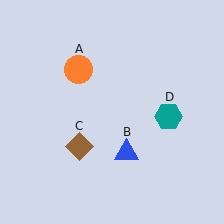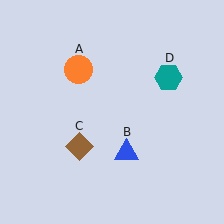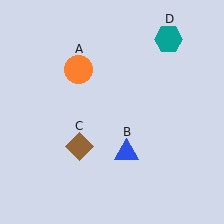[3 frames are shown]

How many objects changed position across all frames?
1 object changed position: teal hexagon (object D).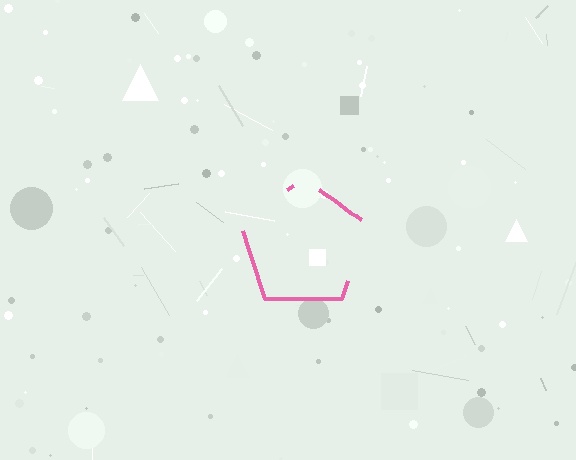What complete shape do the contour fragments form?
The contour fragments form a pentagon.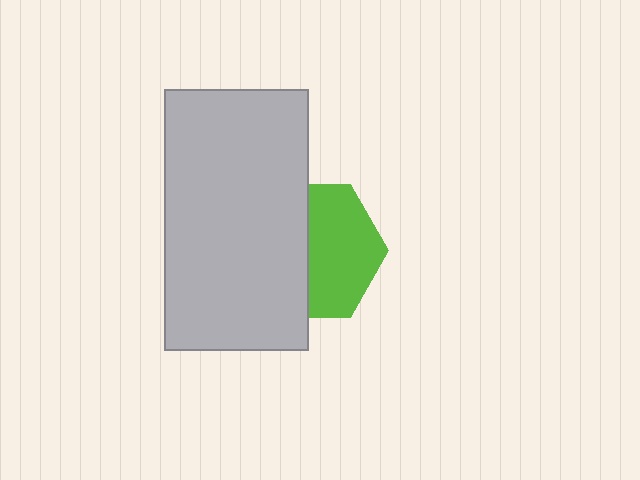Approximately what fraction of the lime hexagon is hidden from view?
Roughly 48% of the lime hexagon is hidden behind the light gray rectangle.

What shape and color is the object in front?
The object in front is a light gray rectangle.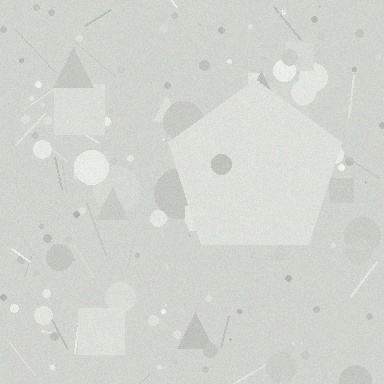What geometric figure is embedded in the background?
A pentagon is embedded in the background.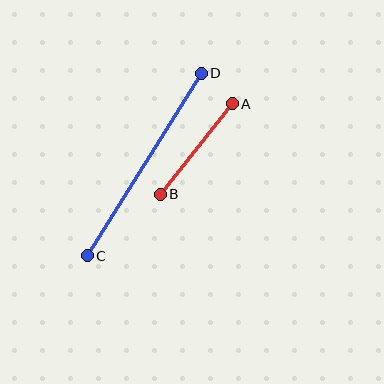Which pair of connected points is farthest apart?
Points C and D are farthest apart.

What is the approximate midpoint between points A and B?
The midpoint is at approximately (196, 149) pixels.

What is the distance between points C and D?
The distance is approximately 215 pixels.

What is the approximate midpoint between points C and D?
The midpoint is at approximately (144, 164) pixels.